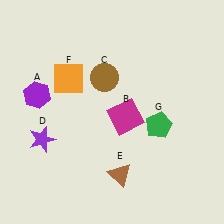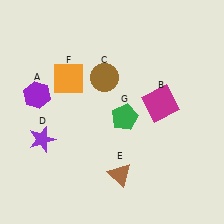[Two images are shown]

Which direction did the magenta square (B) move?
The magenta square (B) moved right.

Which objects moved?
The objects that moved are: the magenta square (B), the green pentagon (G).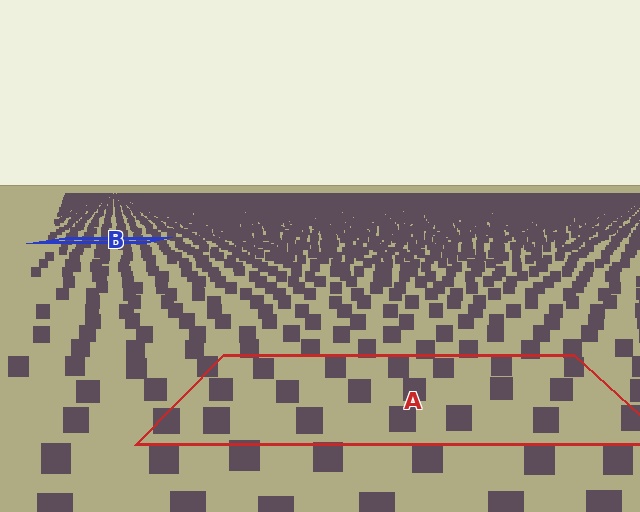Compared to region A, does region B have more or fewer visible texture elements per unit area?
Region B has more texture elements per unit area — they are packed more densely because it is farther away.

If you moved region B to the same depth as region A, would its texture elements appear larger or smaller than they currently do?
They would appear larger. At a closer depth, the same texture elements are projected at a bigger on-screen size.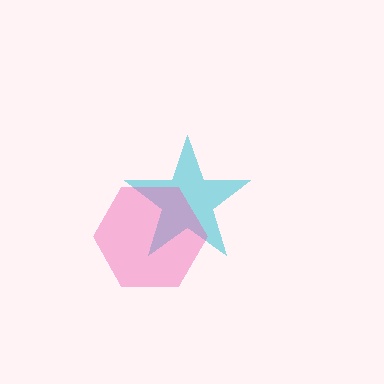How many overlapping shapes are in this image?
There are 2 overlapping shapes in the image.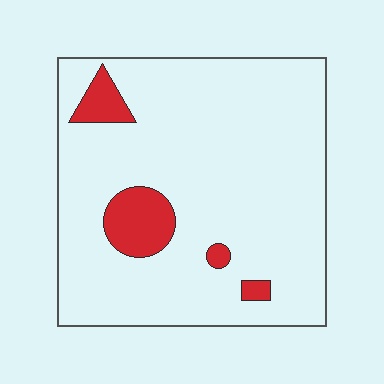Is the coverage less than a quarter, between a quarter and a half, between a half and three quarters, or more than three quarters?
Less than a quarter.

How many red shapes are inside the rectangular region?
4.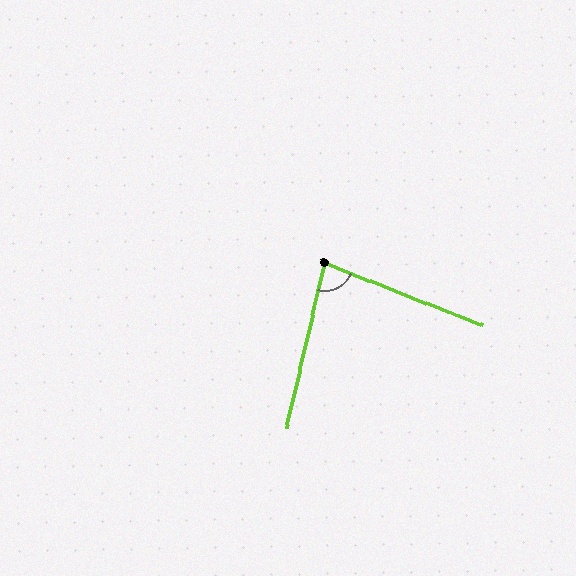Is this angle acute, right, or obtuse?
It is acute.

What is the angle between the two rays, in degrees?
Approximately 82 degrees.